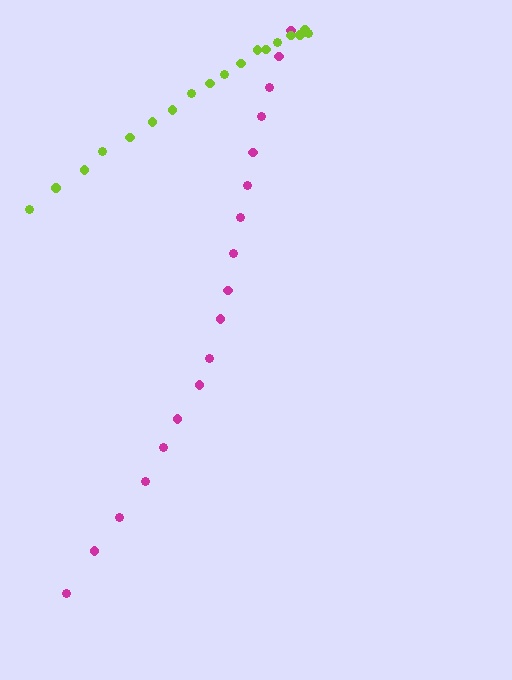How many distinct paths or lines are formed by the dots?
There are 2 distinct paths.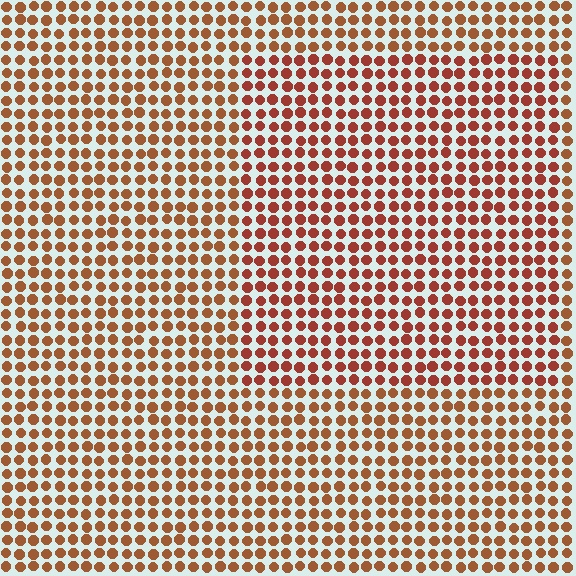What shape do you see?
I see a rectangle.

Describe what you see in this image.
The image is filled with small brown elements in a uniform arrangement. A rectangle-shaped region is visible where the elements are tinted to a slightly different hue, forming a subtle color boundary.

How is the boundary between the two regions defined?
The boundary is defined purely by a slight shift in hue (about 18 degrees). Spacing, size, and orientation are identical on both sides.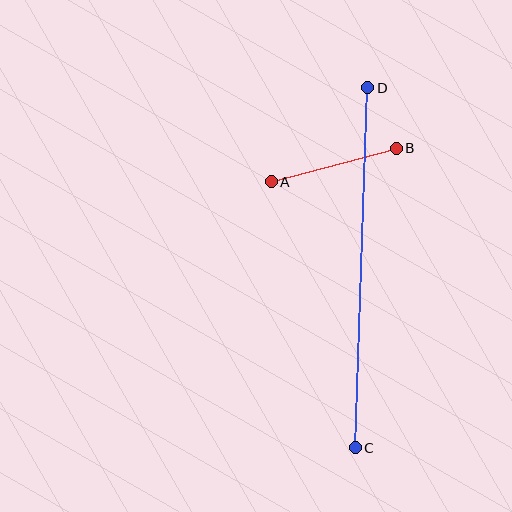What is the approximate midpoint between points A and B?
The midpoint is at approximately (334, 165) pixels.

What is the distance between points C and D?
The distance is approximately 360 pixels.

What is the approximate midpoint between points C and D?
The midpoint is at approximately (361, 268) pixels.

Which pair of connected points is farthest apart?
Points C and D are farthest apart.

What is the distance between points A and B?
The distance is approximately 129 pixels.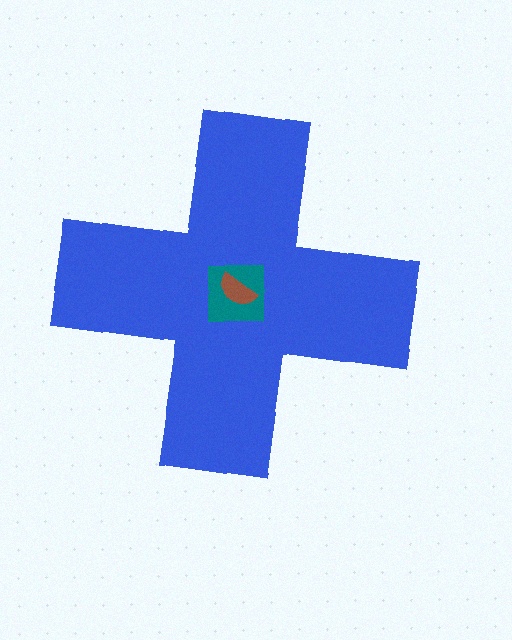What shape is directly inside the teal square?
The brown semicircle.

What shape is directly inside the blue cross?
The teal square.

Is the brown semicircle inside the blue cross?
Yes.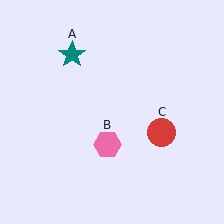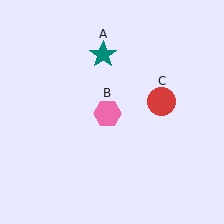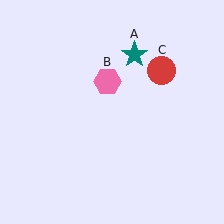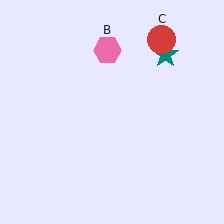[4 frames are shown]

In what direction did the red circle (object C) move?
The red circle (object C) moved up.